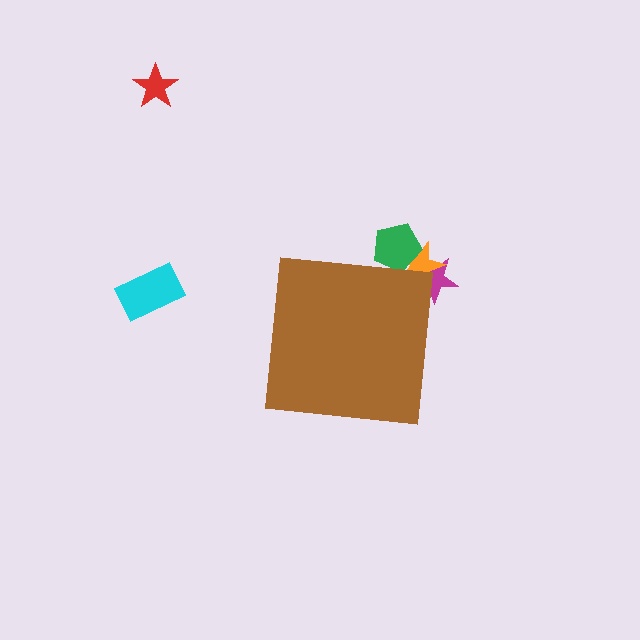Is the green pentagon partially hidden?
Yes, the green pentagon is partially hidden behind the brown square.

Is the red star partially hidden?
No, the red star is fully visible.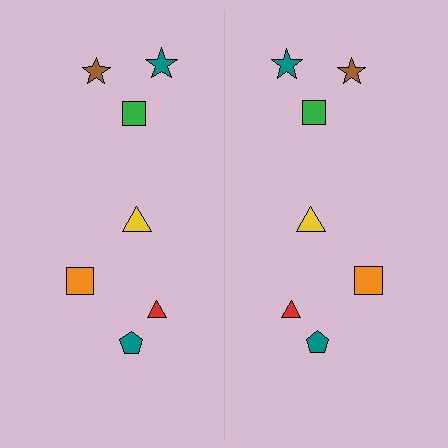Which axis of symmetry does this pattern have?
The pattern has a vertical axis of symmetry running through the center of the image.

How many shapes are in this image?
There are 14 shapes in this image.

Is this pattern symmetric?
Yes, this pattern has bilateral (reflection) symmetry.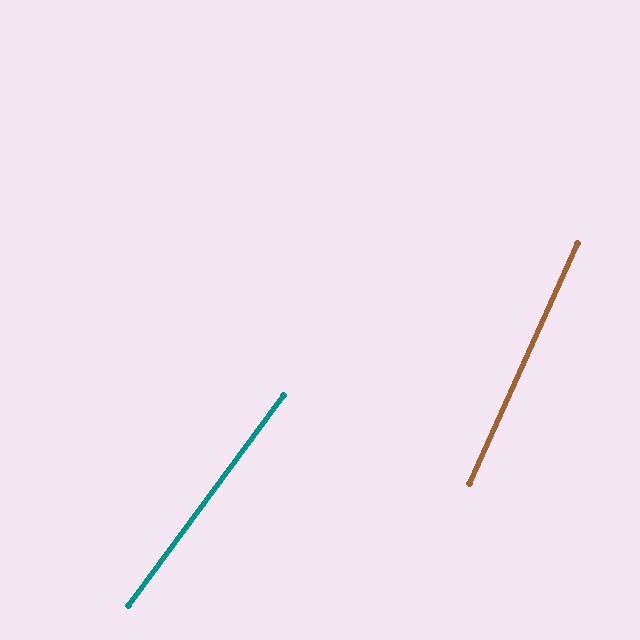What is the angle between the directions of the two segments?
Approximately 12 degrees.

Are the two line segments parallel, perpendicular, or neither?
Neither parallel nor perpendicular — they differ by about 12°.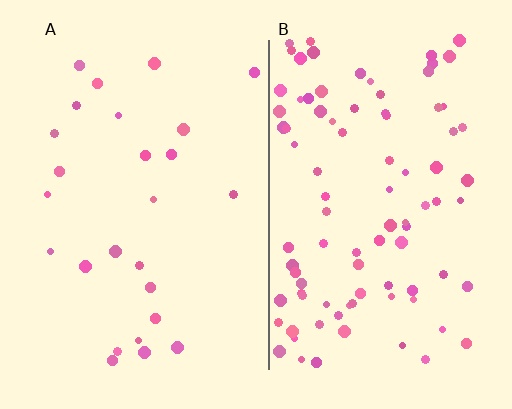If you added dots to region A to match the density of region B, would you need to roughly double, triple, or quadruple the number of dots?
Approximately quadruple.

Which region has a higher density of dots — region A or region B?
B (the right).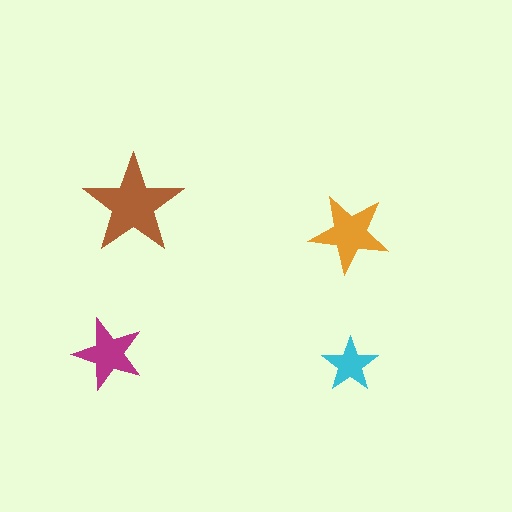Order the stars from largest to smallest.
the brown one, the orange one, the magenta one, the cyan one.